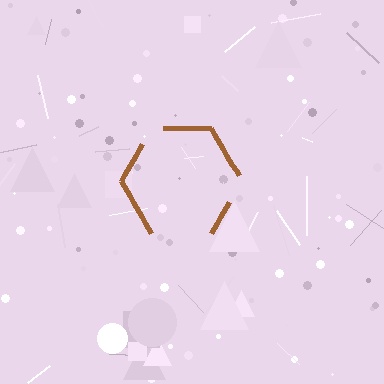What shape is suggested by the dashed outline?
The dashed outline suggests a hexagon.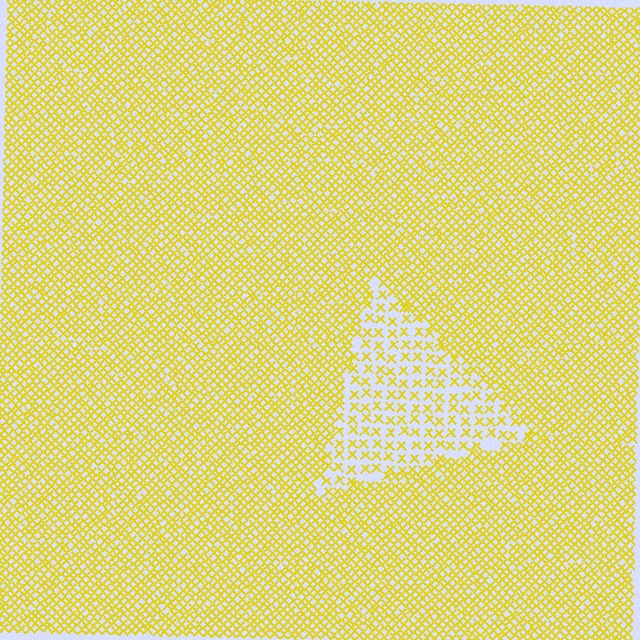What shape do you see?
I see a triangle.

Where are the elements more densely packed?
The elements are more densely packed outside the triangle boundary.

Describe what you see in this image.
The image contains small yellow elements arranged at two different densities. A triangle-shaped region is visible where the elements are less densely packed than the surrounding area.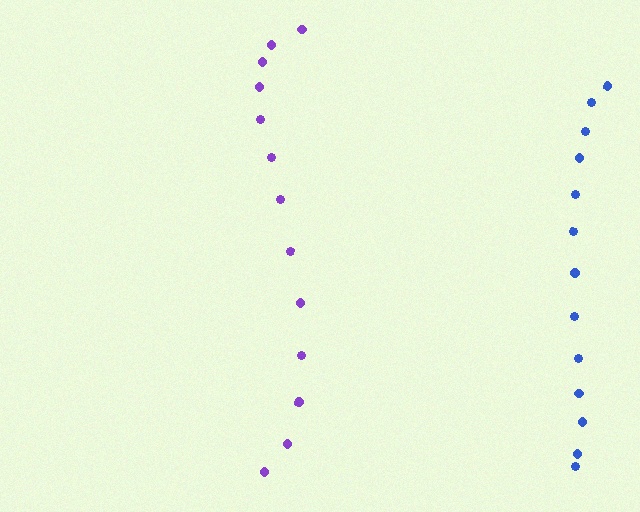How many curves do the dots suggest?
There are 2 distinct paths.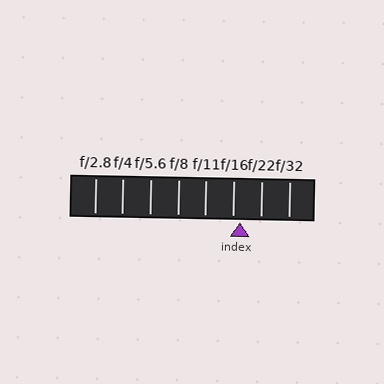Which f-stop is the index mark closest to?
The index mark is closest to f/16.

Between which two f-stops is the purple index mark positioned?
The index mark is between f/16 and f/22.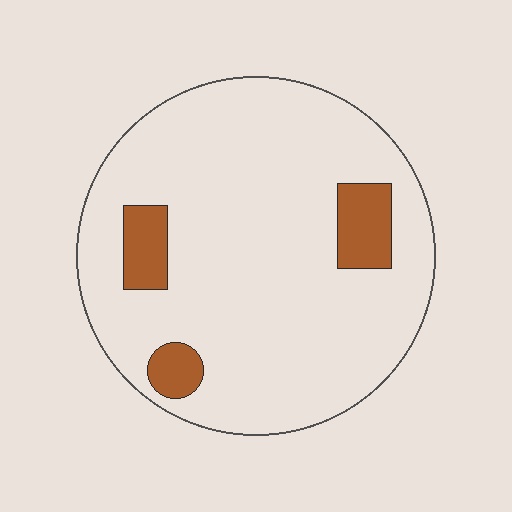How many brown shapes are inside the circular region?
3.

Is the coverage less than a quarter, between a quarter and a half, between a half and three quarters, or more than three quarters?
Less than a quarter.